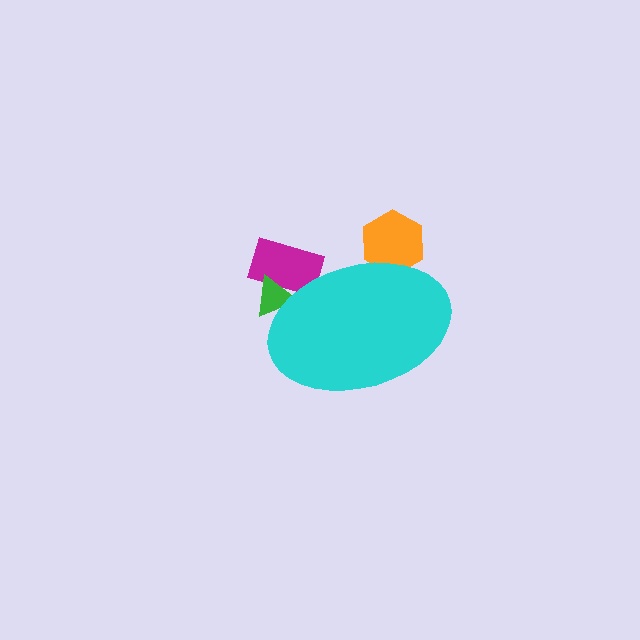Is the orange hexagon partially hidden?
Yes, the orange hexagon is partially hidden behind the cyan ellipse.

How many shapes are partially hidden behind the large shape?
3 shapes are partially hidden.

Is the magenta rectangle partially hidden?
Yes, the magenta rectangle is partially hidden behind the cyan ellipse.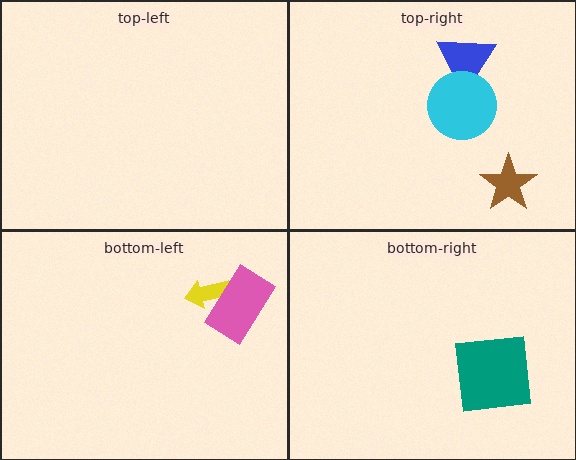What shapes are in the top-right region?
The blue triangle, the brown star, the cyan circle.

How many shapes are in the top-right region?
3.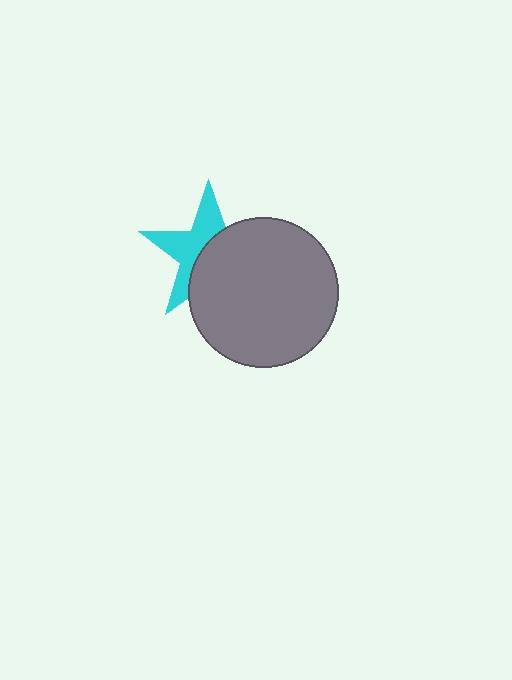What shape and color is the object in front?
The object in front is a gray circle.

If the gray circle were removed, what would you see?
You would see the complete cyan star.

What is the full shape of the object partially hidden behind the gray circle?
The partially hidden object is a cyan star.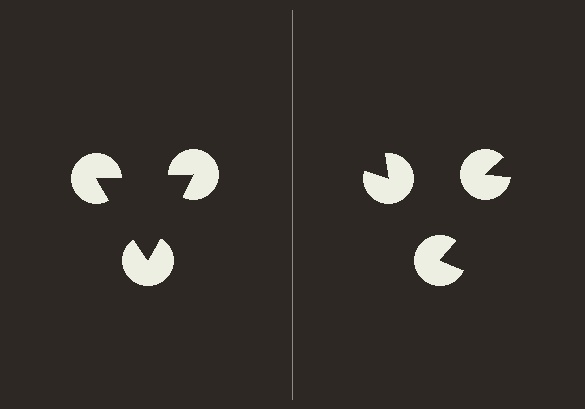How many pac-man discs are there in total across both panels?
6 — 3 on each side.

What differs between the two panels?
The pac-man discs are positioned identically on both sides; only the wedge orientations differ. On the left they align to a triangle; on the right they are misaligned.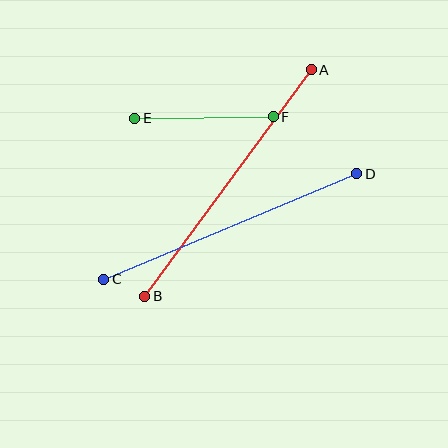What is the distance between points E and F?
The distance is approximately 139 pixels.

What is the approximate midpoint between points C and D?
The midpoint is at approximately (230, 226) pixels.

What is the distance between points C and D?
The distance is approximately 274 pixels.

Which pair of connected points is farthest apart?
Points A and B are farthest apart.